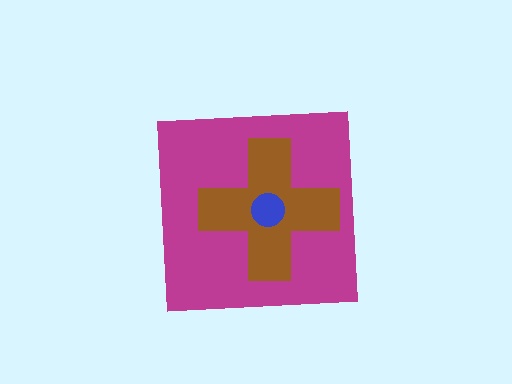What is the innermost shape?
The blue circle.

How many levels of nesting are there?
3.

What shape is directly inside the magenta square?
The brown cross.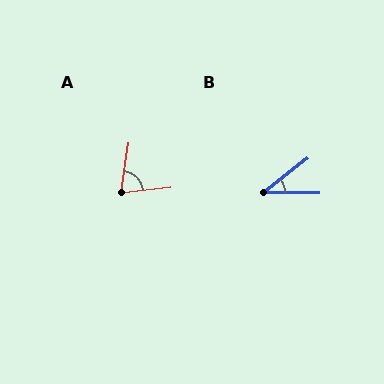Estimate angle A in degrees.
Approximately 74 degrees.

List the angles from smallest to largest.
B (39°), A (74°).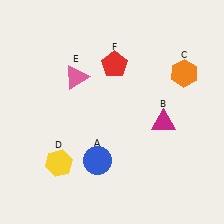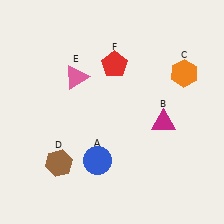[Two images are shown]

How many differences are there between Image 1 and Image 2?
There is 1 difference between the two images.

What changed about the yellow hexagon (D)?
In Image 1, D is yellow. In Image 2, it changed to brown.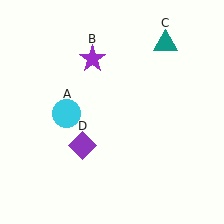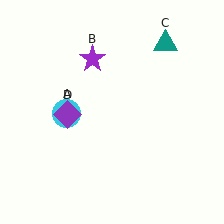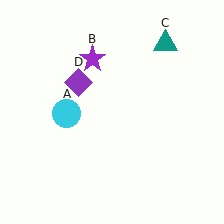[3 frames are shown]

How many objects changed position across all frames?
1 object changed position: purple diamond (object D).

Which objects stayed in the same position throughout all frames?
Cyan circle (object A) and purple star (object B) and teal triangle (object C) remained stationary.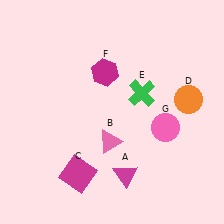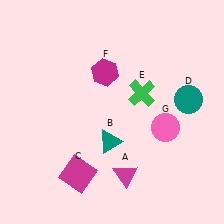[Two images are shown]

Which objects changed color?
B changed from pink to teal. D changed from orange to teal.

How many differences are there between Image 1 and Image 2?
There are 2 differences between the two images.